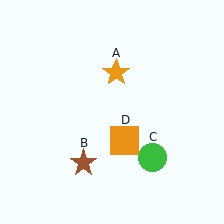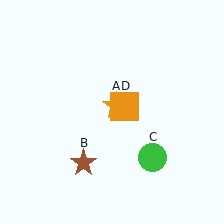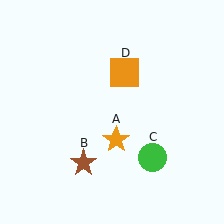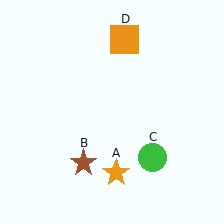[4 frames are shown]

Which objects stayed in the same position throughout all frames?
Brown star (object B) and green circle (object C) remained stationary.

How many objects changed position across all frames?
2 objects changed position: orange star (object A), orange square (object D).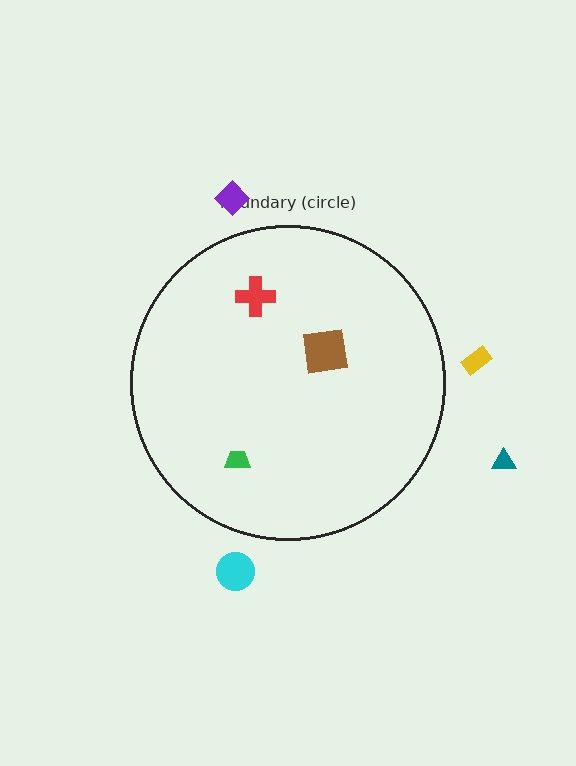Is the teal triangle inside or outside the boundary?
Outside.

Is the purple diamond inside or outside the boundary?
Outside.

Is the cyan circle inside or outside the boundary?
Outside.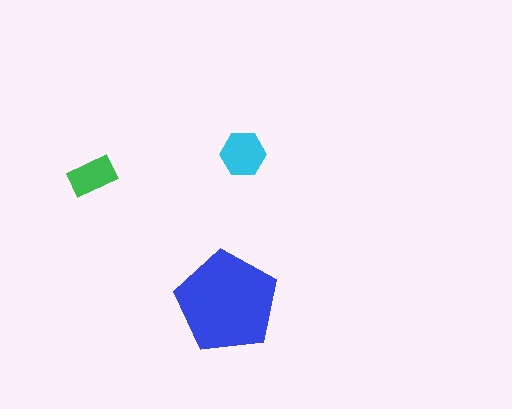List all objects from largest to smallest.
The blue pentagon, the cyan hexagon, the green rectangle.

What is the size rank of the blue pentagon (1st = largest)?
1st.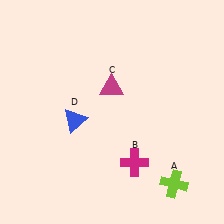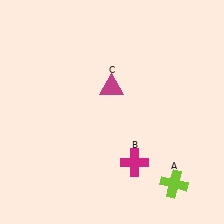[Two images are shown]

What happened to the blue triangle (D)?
The blue triangle (D) was removed in Image 2. It was in the bottom-left area of Image 1.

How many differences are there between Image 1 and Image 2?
There is 1 difference between the two images.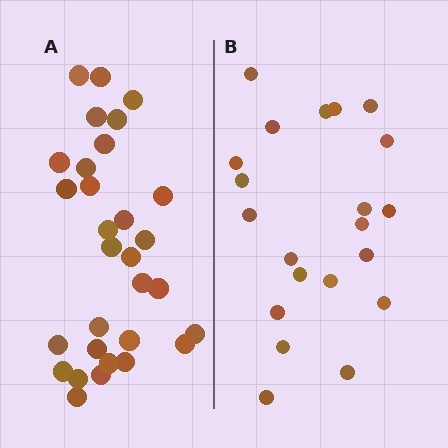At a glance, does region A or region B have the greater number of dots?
Region A (the left region) has more dots.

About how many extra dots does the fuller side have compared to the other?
Region A has roughly 8 or so more dots than region B.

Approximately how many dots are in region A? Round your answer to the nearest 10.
About 30 dots.